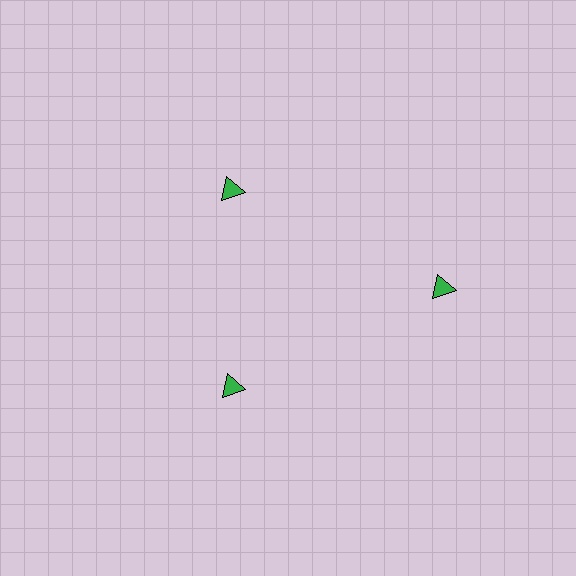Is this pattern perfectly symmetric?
No. The 3 green triangles are arranged in a ring, but one element near the 3 o'clock position is pushed outward from the center, breaking the 3-fold rotational symmetry.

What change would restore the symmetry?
The symmetry would be restored by moving it inward, back onto the ring so that all 3 triangles sit at equal angles and equal distance from the center.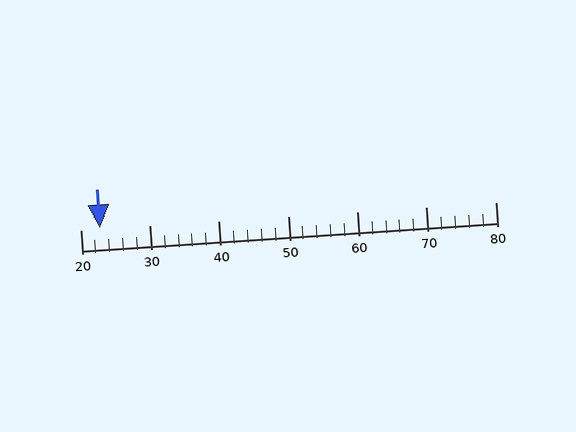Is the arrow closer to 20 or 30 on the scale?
The arrow is closer to 20.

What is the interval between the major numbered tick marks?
The major tick marks are spaced 10 units apart.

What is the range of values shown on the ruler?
The ruler shows values from 20 to 80.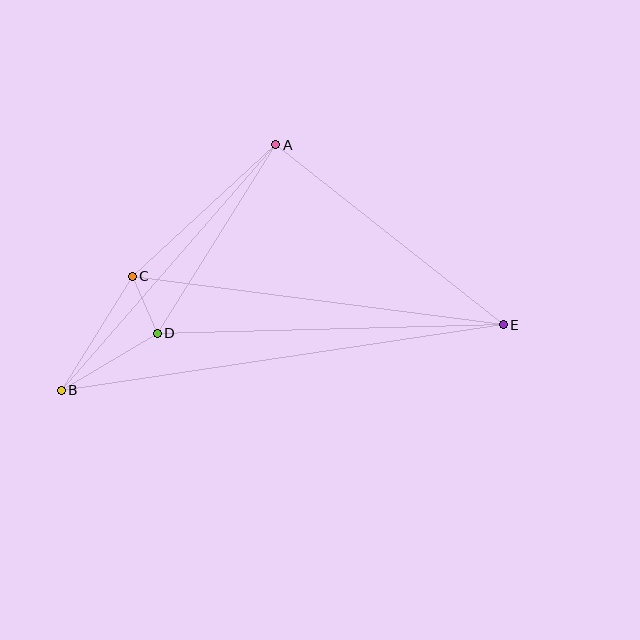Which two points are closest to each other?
Points C and D are closest to each other.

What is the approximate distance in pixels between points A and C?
The distance between A and C is approximately 195 pixels.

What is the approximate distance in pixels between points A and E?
The distance between A and E is approximately 290 pixels.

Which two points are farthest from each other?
Points B and E are farthest from each other.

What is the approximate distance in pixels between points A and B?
The distance between A and B is approximately 326 pixels.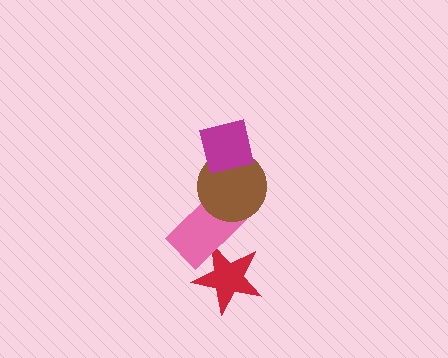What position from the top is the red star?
The red star is 4th from the top.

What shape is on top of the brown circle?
The magenta square is on top of the brown circle.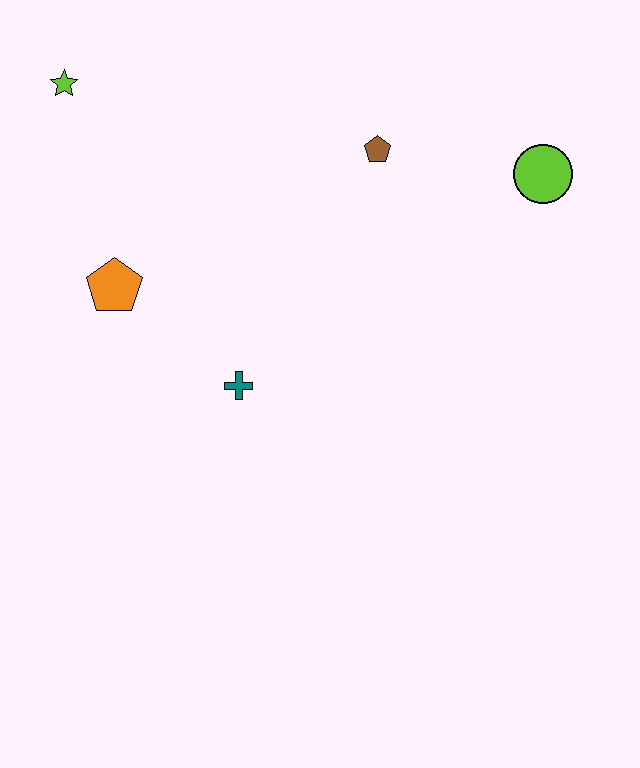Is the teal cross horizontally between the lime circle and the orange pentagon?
Yes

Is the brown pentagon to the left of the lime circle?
Yes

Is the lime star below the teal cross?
No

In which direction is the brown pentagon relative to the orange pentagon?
The brown pentagon is to the right of the orange pentagon.